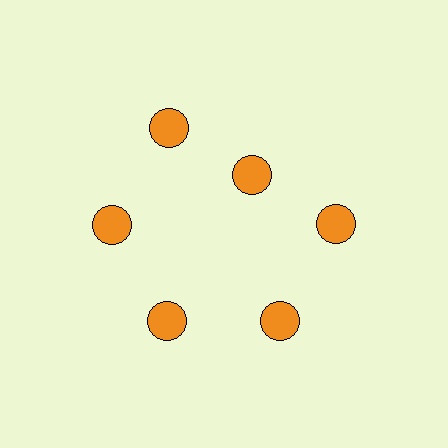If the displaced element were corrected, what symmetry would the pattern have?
It would have 6-fold rotational symmetry — the pattern would map onto itself every 60 degrees.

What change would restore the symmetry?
The symmetry would be restored by moving it outward, back onto the ring so that all 6 circles sit at equal angles and equal distance from the center.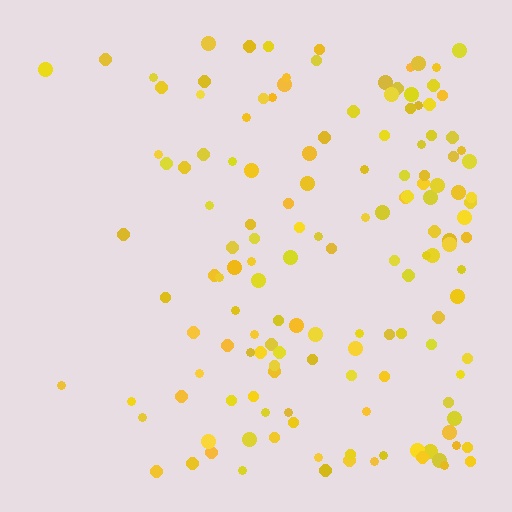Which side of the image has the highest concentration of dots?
The right.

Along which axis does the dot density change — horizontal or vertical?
Horizontal.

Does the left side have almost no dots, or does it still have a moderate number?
Still a moderate number, just noticeably fewer than the right.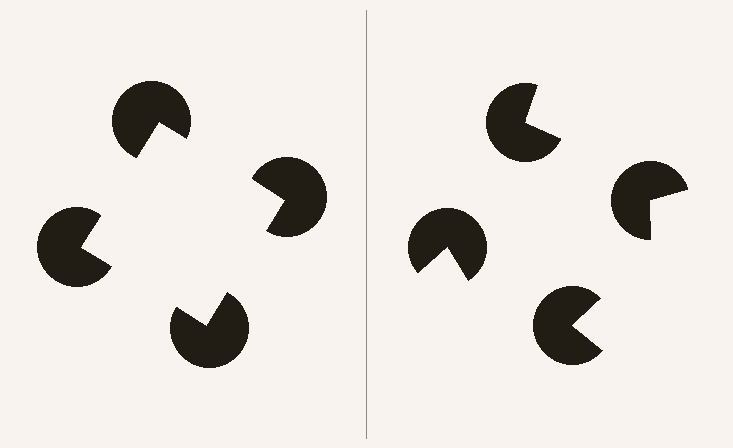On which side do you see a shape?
An illusory square appears on the left side. On the right side the wedge cuts are rotated, so no coherent shape forms.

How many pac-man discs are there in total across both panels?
8 — 4 on each side.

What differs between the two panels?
The pac-man discs are positioned identically on both sides; only the wedge orientations differ. On the left they align to a square; on the right they are misaligned.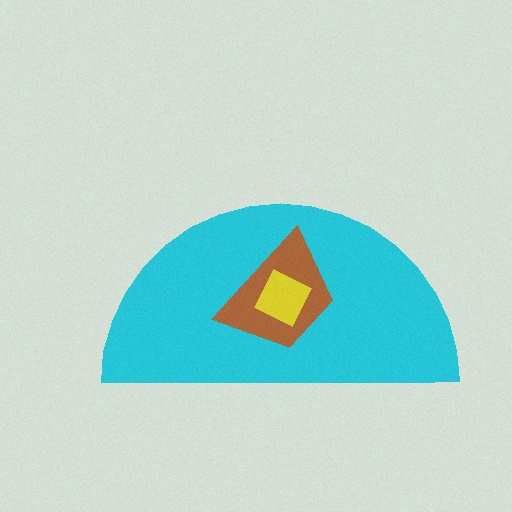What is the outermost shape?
The cyan semicircle.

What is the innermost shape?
The yellow diamond.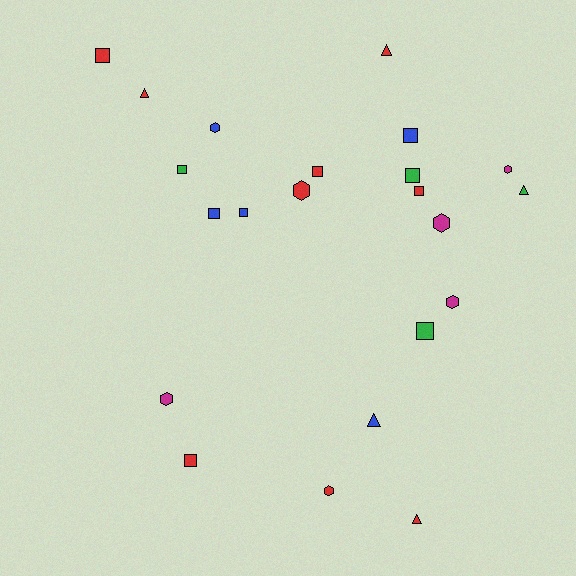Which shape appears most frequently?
Square, with 10 objects.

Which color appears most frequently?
Red, with 9 objects.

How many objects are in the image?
There are 22 objects.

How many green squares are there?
There are 3 green squares.